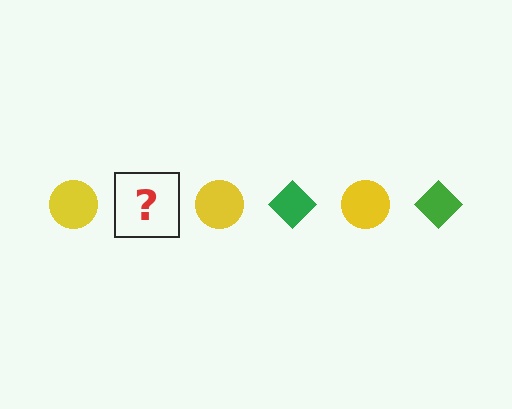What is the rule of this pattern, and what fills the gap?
The rule is that the pattern alternates between yellow circle and green diamond. The gap should be filled with a green diamond.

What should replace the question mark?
The question mark should be replaced with a green diamond.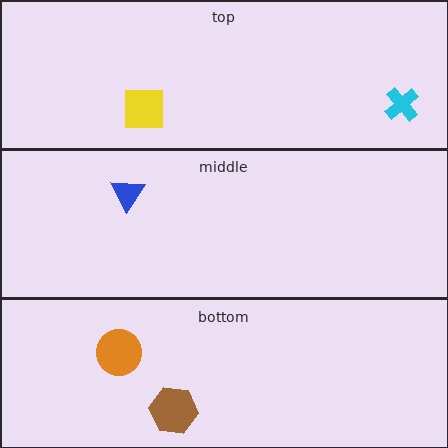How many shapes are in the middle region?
1.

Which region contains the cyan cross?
The top region.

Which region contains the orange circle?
The bottom region.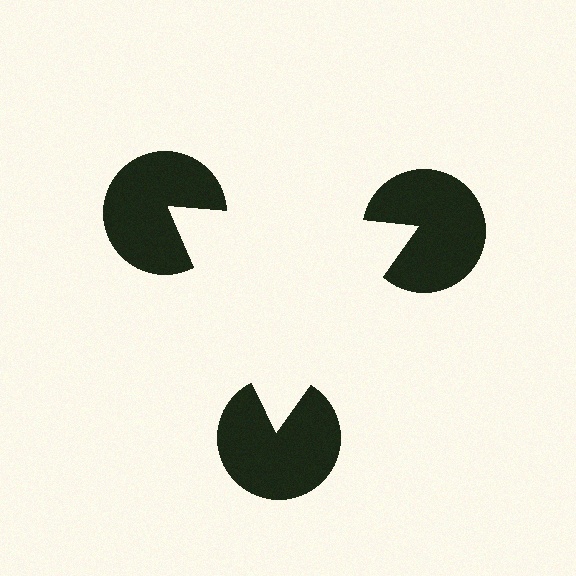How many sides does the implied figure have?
3 sides.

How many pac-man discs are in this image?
There are 3 — one at each vertex of the illusory triangle.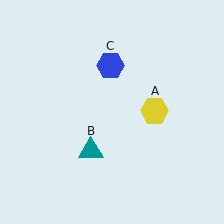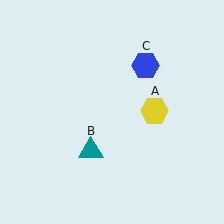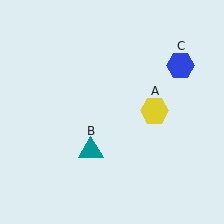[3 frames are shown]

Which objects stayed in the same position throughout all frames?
Yellow hexagon (object A) and teal triangle (object B) remained stationary.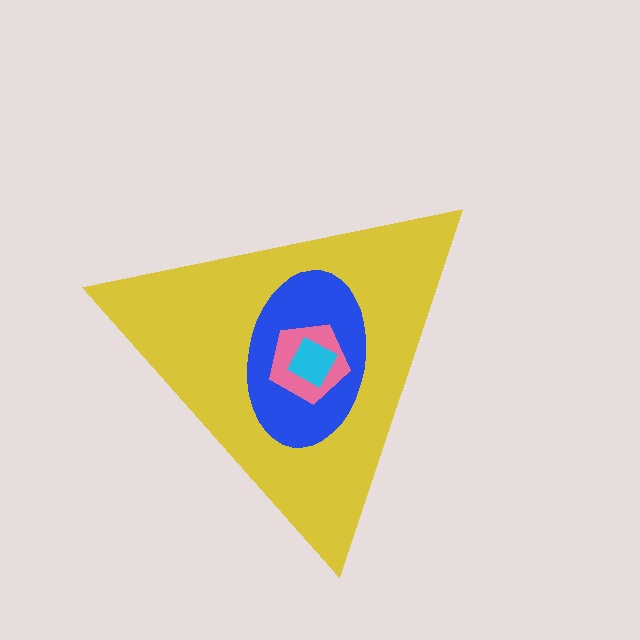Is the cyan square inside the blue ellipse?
Yes.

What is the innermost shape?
The cyan square.